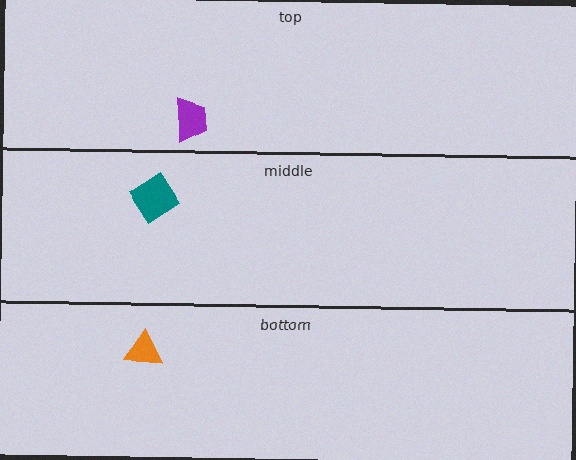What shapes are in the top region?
The purple trapezoid.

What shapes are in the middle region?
The teal diamond.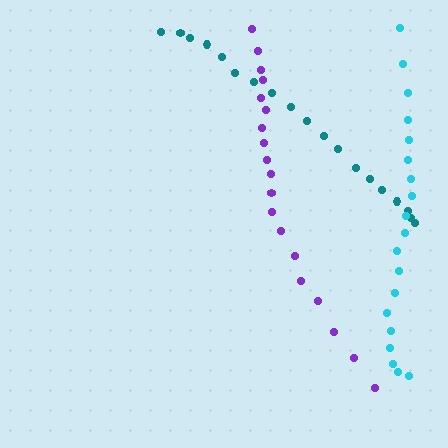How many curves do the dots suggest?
There are 3 distinct paths.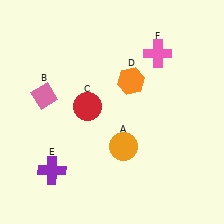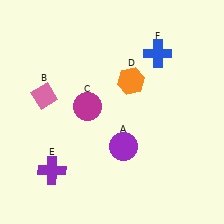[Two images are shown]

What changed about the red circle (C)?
In Image 1, C is red. In Image 2, it changed to magenta.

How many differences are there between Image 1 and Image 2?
There are 3 differences between the two images.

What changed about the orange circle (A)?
In Image 1, A is orange. In Image 2, it changed to purple.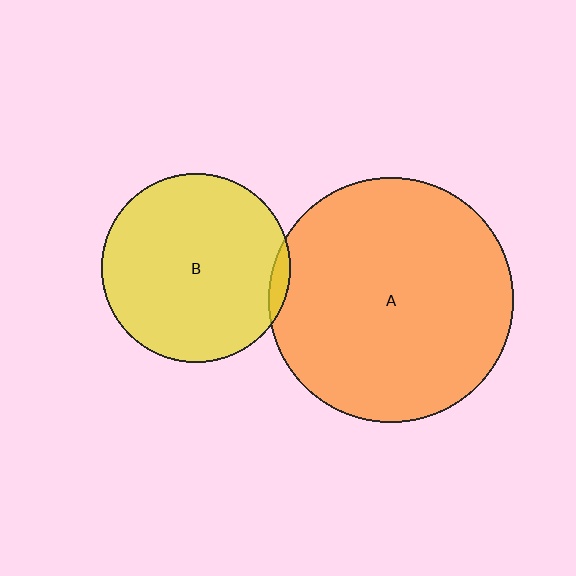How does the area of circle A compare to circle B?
Approximately 1.7 times.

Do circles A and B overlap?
Yes.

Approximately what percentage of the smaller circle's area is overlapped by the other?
Approximately 5%.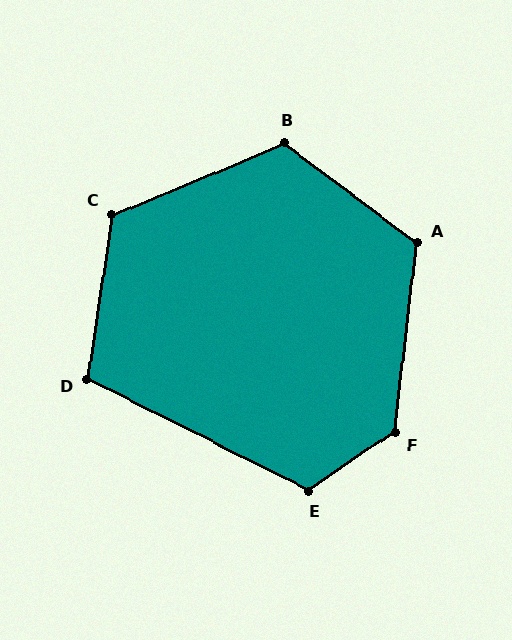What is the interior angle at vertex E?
Approximately 119 degrees (obtuse).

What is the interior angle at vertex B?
Approximately 121 degrees (obtuse).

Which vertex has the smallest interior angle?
D, at approximately 108 degrees.